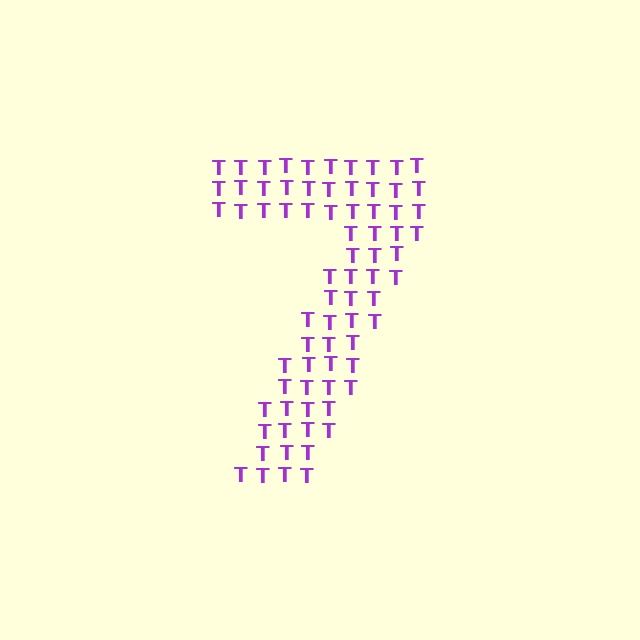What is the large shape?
The large shape is the digit 7.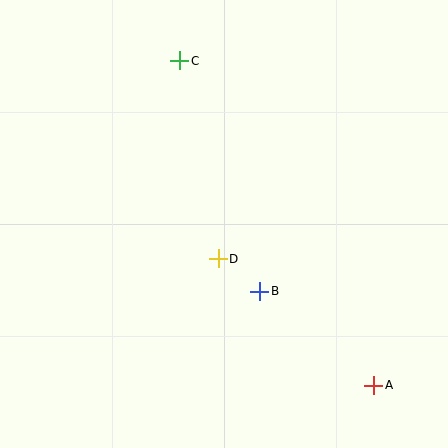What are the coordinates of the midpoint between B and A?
The midpoint between B and A is at (317, 338).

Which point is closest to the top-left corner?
Point C is closest to the top-left corner.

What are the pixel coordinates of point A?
Point A is at (374, 385).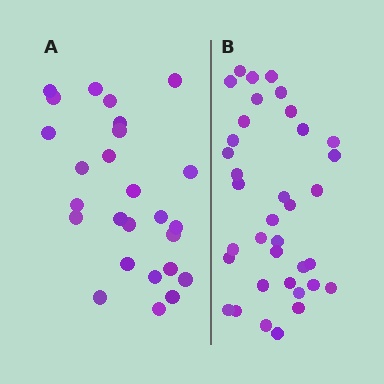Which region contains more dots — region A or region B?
Region B (the right region) has more dots.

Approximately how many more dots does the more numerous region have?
Region B has roughly 10 or so more dots than region A.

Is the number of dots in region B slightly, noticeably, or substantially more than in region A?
Region B has noticeably more, but not dramatically so. The ratio is roughly 1.4 to 1.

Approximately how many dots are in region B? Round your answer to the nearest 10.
About 40 dots. (The exact count is 36, which rounds to 40.)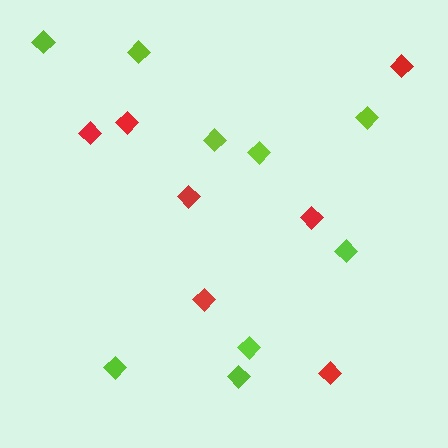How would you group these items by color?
There are 2 groups: one group of lime diamonds (9) and one group of red diamonds (7).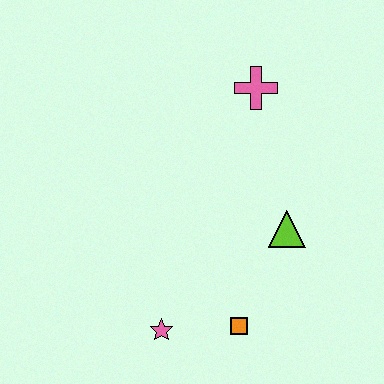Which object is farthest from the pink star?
The pink cross is farthest from the pink star.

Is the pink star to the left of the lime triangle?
Yes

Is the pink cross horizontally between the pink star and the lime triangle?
Yes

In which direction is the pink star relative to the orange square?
The pink star is to the left of the orange square.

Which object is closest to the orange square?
The pink star is closest to the orange square.